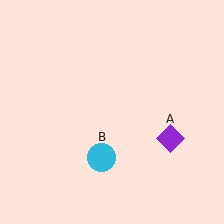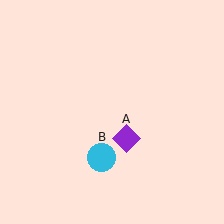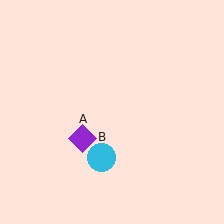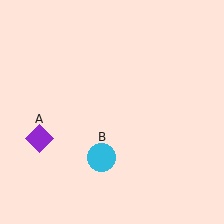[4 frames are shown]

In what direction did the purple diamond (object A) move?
The purple diamond (object A) moved left.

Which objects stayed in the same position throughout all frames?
Cyan circle (object B) remained stationary.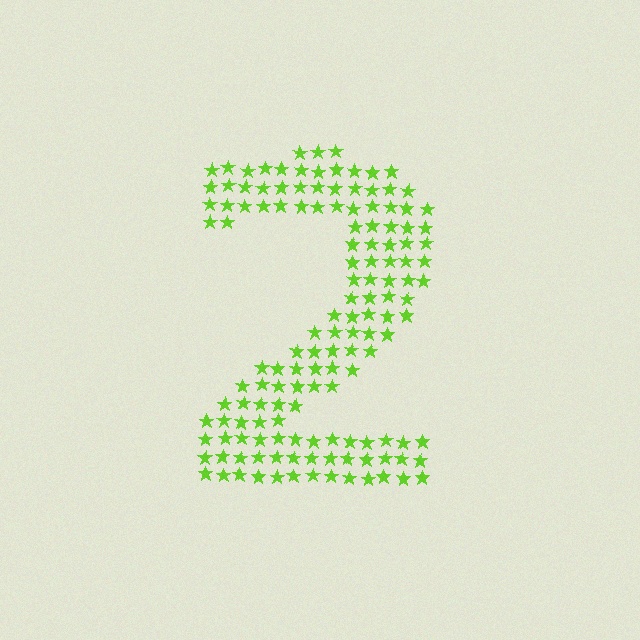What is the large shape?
The large shape is the digit 2.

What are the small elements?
The small elements are stars.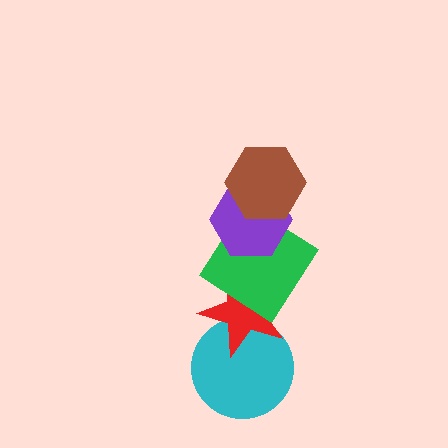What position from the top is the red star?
The red star is 4th from the top.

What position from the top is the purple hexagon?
The purple hexagon is 2nd from the top.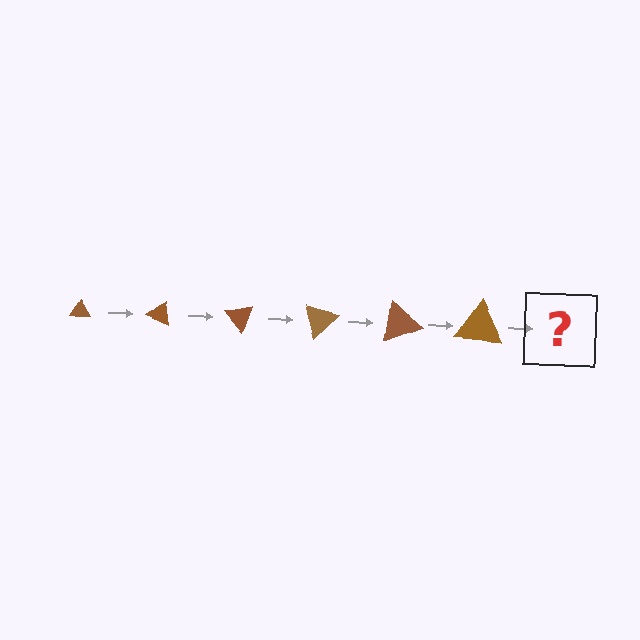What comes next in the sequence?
The next element should be a triangle, larger than the previous one and rotated 150 degrees from the start.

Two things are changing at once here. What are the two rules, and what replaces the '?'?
The two rules are that the triangle grows larger each step and it rotates 25 degrees each step. The '?' should be a triangle, larger than the previous one and rotated 150 degrees from the start.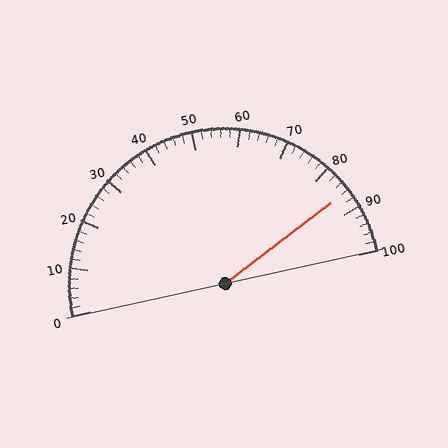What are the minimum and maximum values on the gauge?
The gauge ranges from 0 to 100.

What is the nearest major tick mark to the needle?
The nearest major tick mark is 90.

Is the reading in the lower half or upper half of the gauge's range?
The reading is in the upper half of the range (0 to 100).